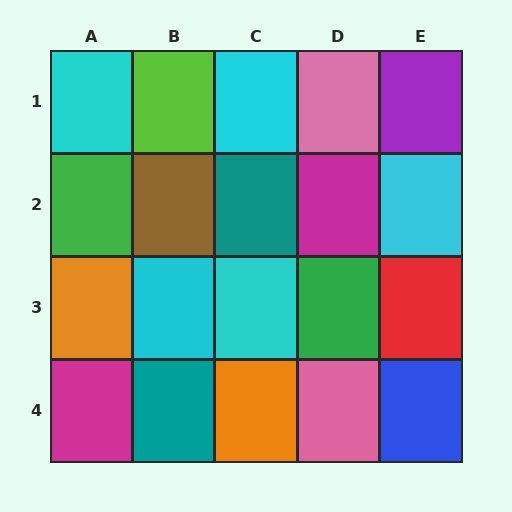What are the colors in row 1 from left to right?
Cyan, lime, cyan, pink, purple.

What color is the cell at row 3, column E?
Red.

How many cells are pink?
2 cells are pink.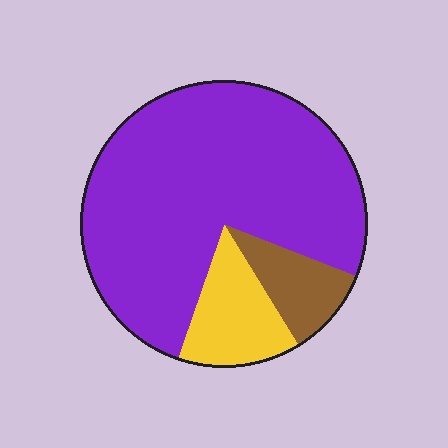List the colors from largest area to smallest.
From largest to smallest: purple, yellow, brown.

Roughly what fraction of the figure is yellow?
Yellow takes up about one eighth (1/8) of the figure.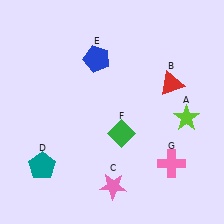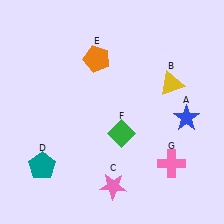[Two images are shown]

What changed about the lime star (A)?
In Image 1, A is lime. In Image 2, it changed to blue.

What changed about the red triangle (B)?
In Image 1, B is red. In Image 2, it changed to yellow.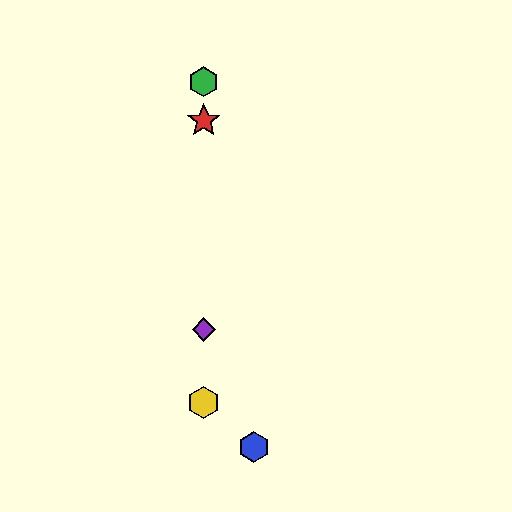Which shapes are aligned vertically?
The red star, the green hexagon, the yellow hexagon, the purple diamond are aligned vertically.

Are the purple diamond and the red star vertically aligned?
Yes, both are at x≈204.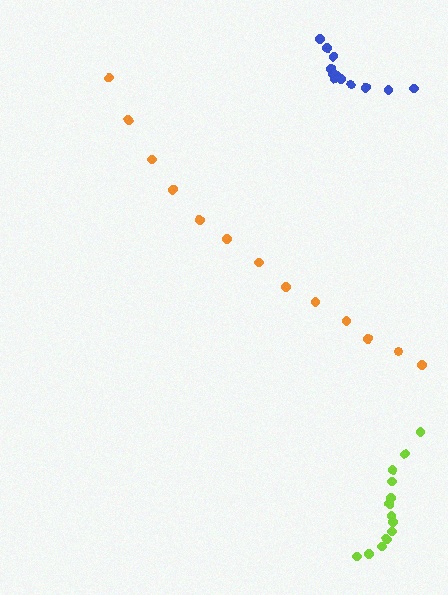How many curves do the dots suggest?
There are 3 distinct paths.